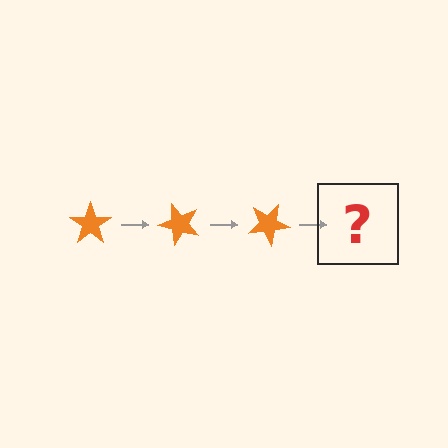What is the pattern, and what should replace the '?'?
The pattern is that the star rotates 50 degrees each step. The '?' should be an orange star rotated 150 degrees.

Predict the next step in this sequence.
The next step is an orange star rotated 150 degrees.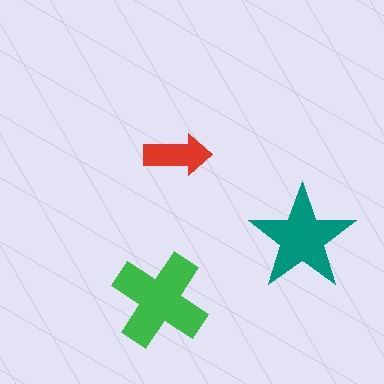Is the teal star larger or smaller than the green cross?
Smaller.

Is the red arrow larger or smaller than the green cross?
Smaller.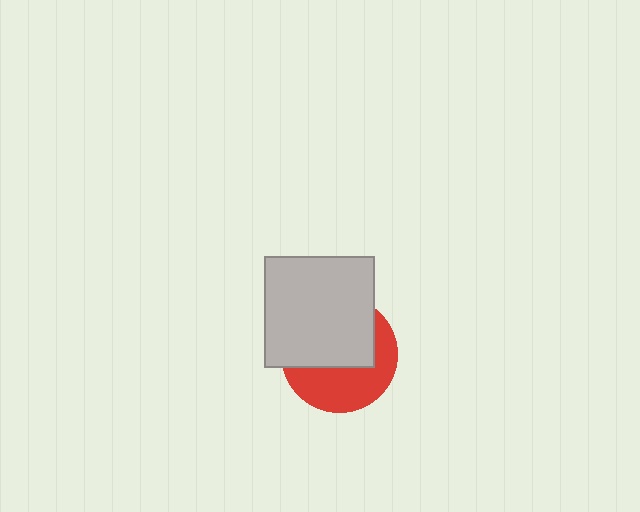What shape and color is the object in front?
The object in front is a light gray square.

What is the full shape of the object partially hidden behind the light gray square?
The partially hidden object is a red circle.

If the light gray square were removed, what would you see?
You would see the complete red circle.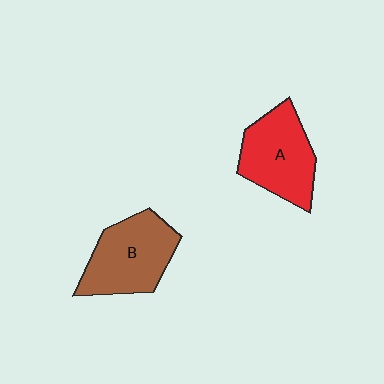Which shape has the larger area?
Shape B (brown).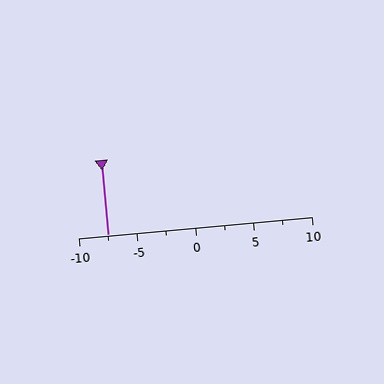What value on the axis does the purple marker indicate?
The marker indicates approximately -7.5.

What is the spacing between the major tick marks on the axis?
The major ticks are spaced 5 apart.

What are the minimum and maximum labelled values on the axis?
The axis runs from -10 to 10.